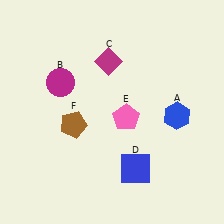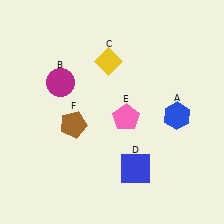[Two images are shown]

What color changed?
The diamond (C) changed from magenta in Image 1 to yellow in Image 2.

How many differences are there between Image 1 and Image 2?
There is 1 difference between the two images.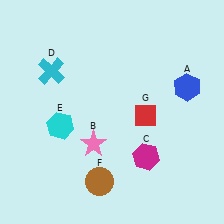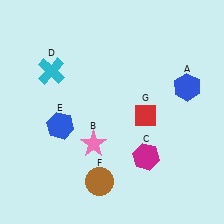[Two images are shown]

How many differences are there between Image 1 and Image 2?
There is 1 difference between the two images.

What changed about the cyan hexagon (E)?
In Image 1, E is cyan. In Image 2, it changed to blue.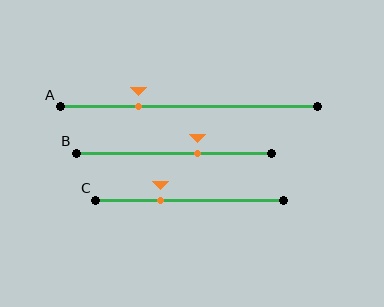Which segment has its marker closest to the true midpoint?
Segment B has its marker closest to the true midpoint.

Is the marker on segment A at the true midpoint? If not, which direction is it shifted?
No, the marker on segment A is shifted to the left by about 20% of the segment length.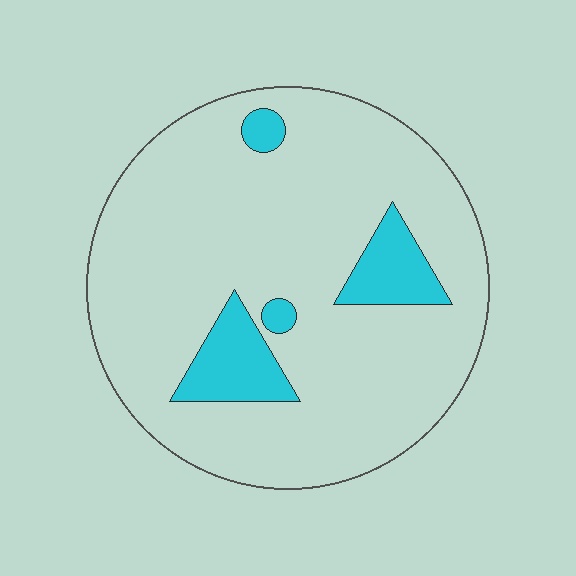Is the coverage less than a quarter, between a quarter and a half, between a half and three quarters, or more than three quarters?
Less than a quarter.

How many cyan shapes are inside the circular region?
4.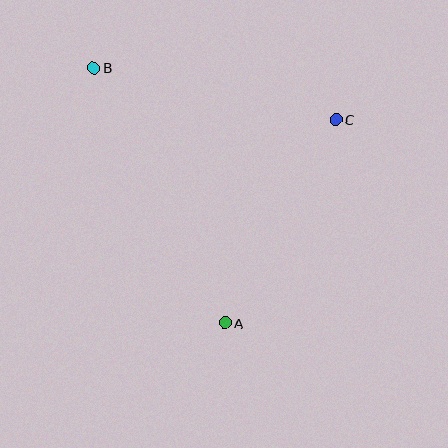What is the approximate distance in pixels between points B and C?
The distance between B and C is approximately 248 pixels.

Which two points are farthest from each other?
Points A and B are farthest from each other.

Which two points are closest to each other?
Points A and C are closest to each other.